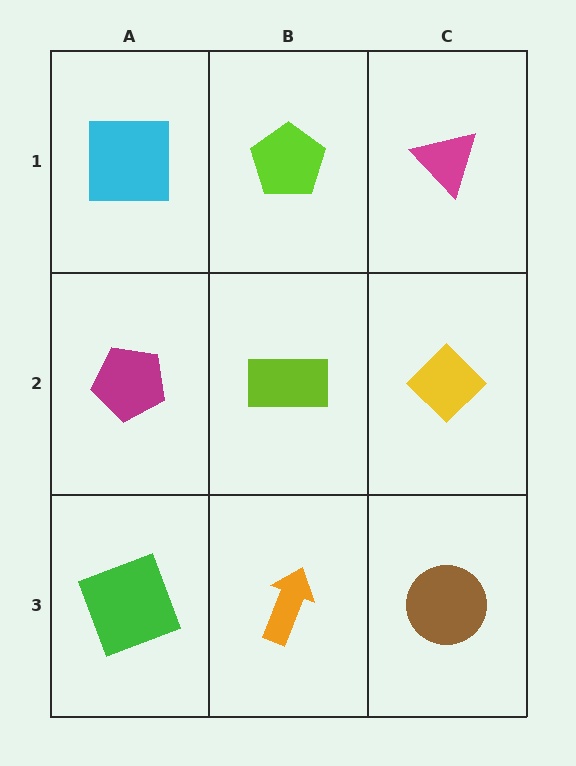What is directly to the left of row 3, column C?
An orange arrow.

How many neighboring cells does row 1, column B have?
3.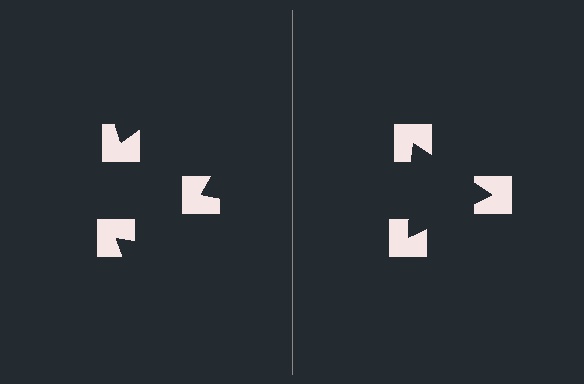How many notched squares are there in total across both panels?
6 — 3 on each side.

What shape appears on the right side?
An illusory triangle.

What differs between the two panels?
The notched squares are positioned identically on both sides; only the wedge orientations differ. On the right they align to a triangle; on the left they are misaligned.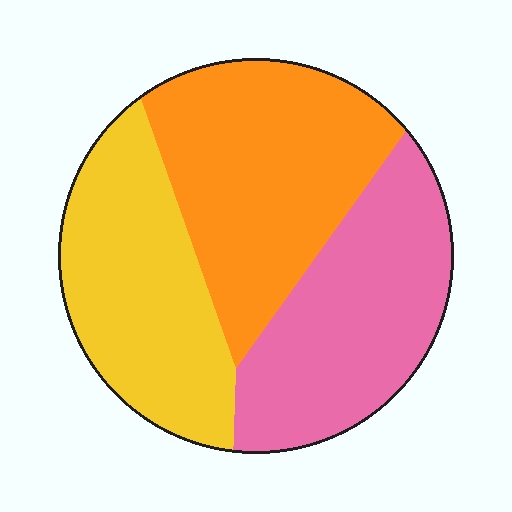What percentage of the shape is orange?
Orange takes up about three eighths (3/8) of the shape.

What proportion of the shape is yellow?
Yellow covers 31% of the shape.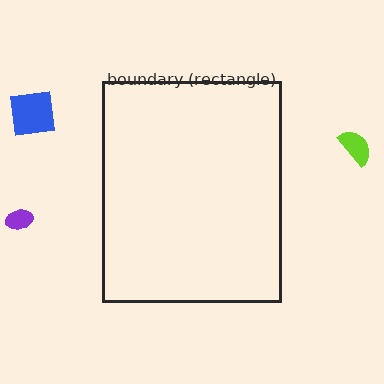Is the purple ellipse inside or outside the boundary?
Outside.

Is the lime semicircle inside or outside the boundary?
Outside.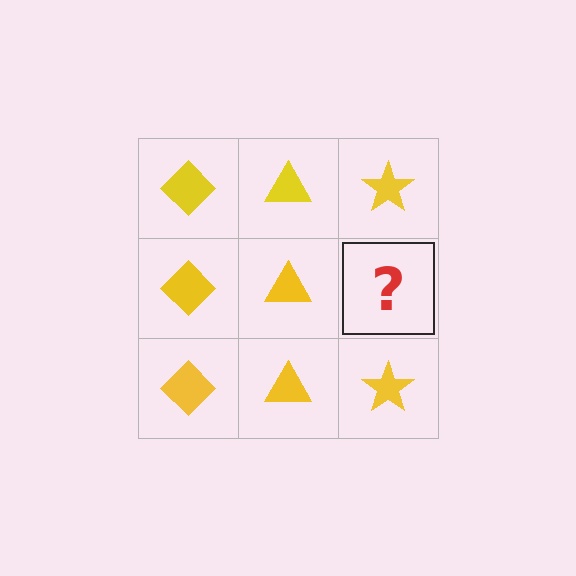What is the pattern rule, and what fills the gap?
The rule is that each column has a consistent shape. The gap should be filled with a yellow star.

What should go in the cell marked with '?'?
The missing cell should contain a yellow star.